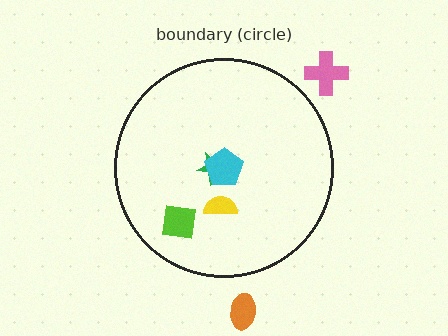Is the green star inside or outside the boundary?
Inside.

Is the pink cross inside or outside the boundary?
Outside.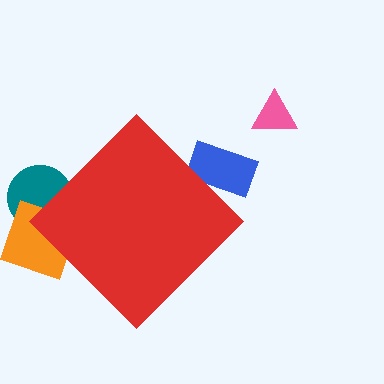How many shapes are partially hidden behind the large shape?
3 shapes are partially hidden.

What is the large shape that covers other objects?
A red diamond.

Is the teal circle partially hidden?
Yes, the teal circle is partially hidden behind the red diamond.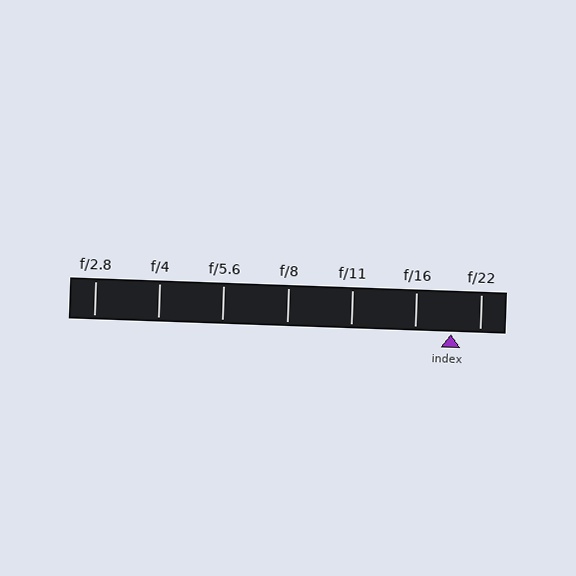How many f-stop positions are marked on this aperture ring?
There are 7 f-stop positions marked.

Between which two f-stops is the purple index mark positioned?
The index mark is between f/16 and f/22.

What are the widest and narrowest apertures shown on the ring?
The widest aperture shown is f/2.8 and the narrowest is f/22.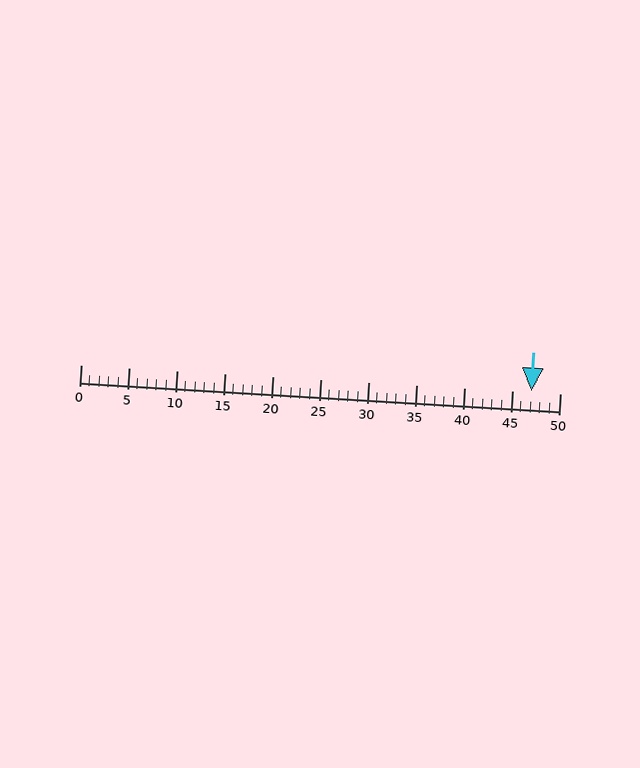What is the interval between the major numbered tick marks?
The major tick marks are spaced 5 units apart.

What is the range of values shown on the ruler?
The ruler shows values from 0 to 50.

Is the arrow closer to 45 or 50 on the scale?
The arrow is closer to 45.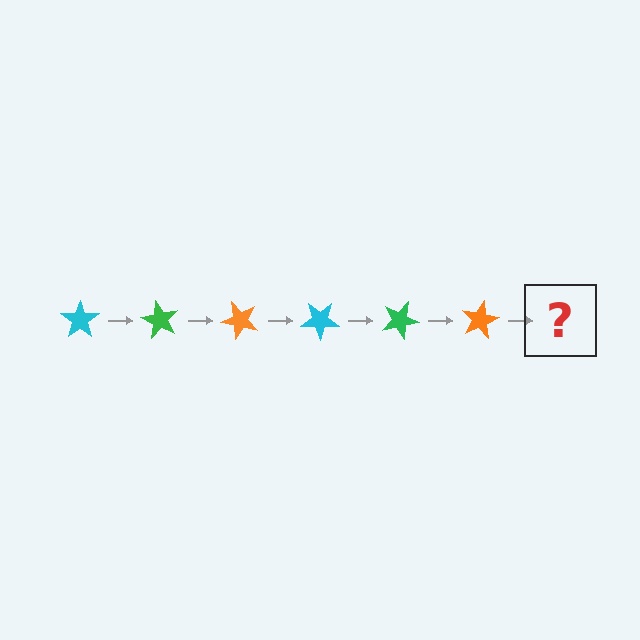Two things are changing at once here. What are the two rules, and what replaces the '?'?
The two rules are that it rotates 60 degrees each step and the color cycles through cyan, green, and orange. The '?' should be a cyan star, rotated 360 degrees from the start.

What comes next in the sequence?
The next element should be a cyan star, rotated 360 degrees from the start.